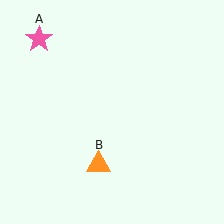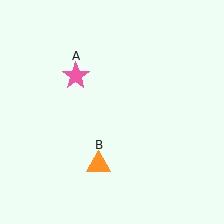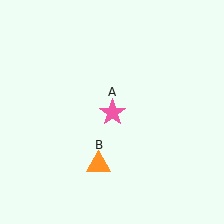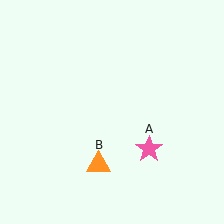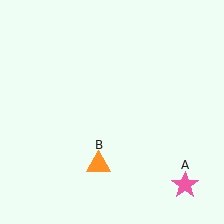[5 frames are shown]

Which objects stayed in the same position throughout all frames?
Orange triangle (object B) remained stationary.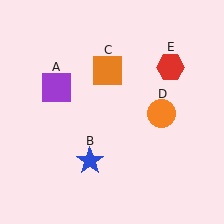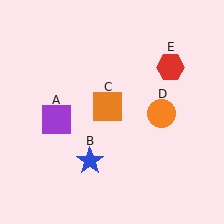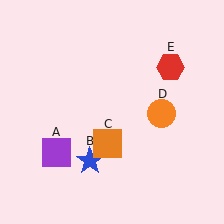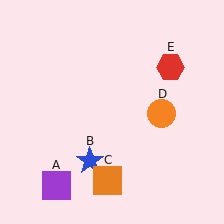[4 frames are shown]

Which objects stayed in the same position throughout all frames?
Blue star (object B) and orange circle (object D) and red hexagon (object E) remained stationary.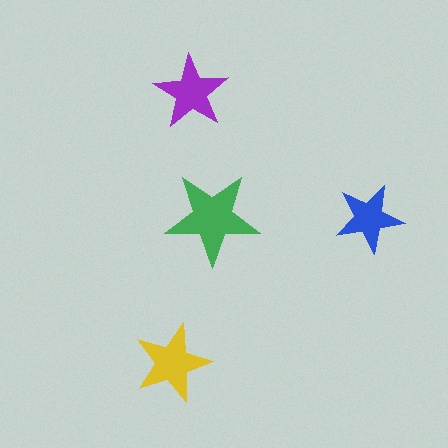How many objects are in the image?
There are 4 objects in the image.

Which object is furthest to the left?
The yellow star is leftmost.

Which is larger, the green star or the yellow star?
The green one.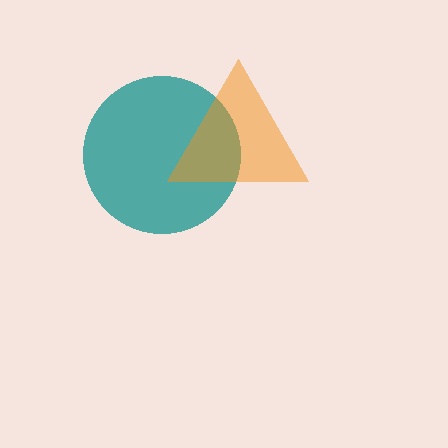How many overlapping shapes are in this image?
There are 2 overlapping shapes in the image.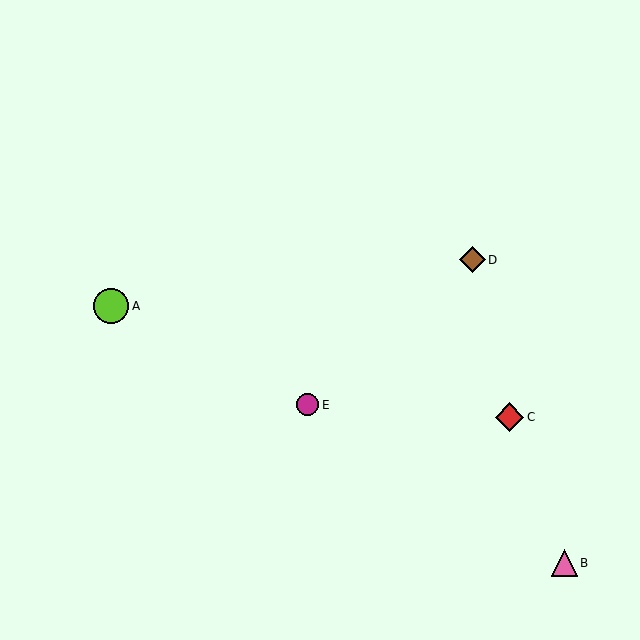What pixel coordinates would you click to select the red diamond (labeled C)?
Click at (510, 417) to select the red diamond C.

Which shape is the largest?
The lime circle (labeled A) is the largest.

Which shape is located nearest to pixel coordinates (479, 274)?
The brown diamond (labeled D) at (473, 260) is nearest to that location.